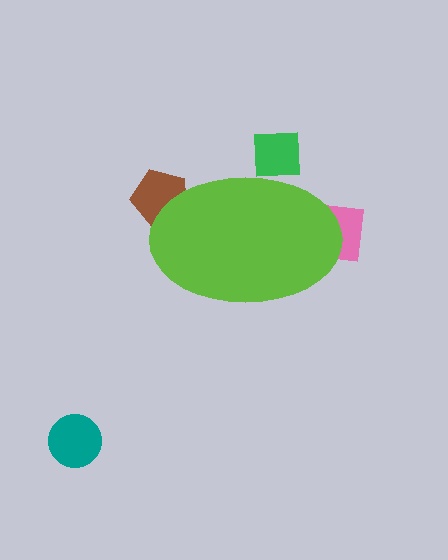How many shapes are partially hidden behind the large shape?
3 shapes are partially hidden.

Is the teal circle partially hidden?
No, the teal circle is fully visible.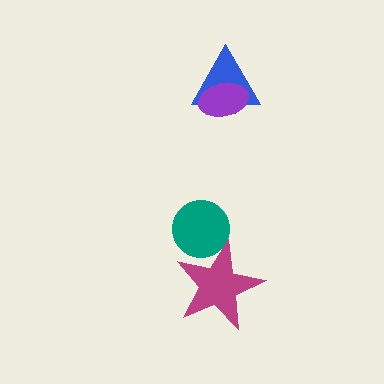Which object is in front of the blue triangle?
The purple ellipse is in front of the blue triangle.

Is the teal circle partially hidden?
Yes, it is partially covered by another shape.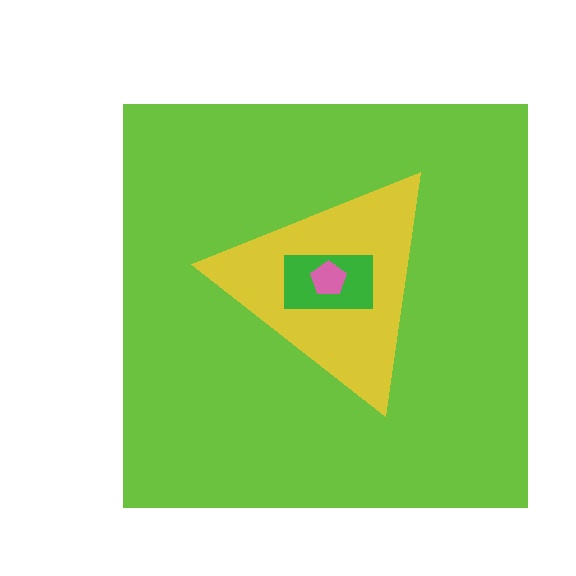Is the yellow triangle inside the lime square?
Yes.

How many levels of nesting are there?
4.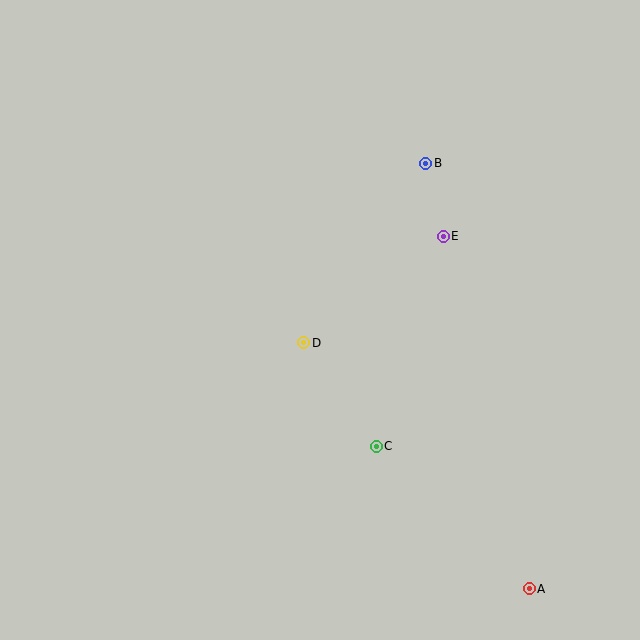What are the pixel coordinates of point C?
Point C is at (376, 446).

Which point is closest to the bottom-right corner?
Point A is closest to the bottom-right corner.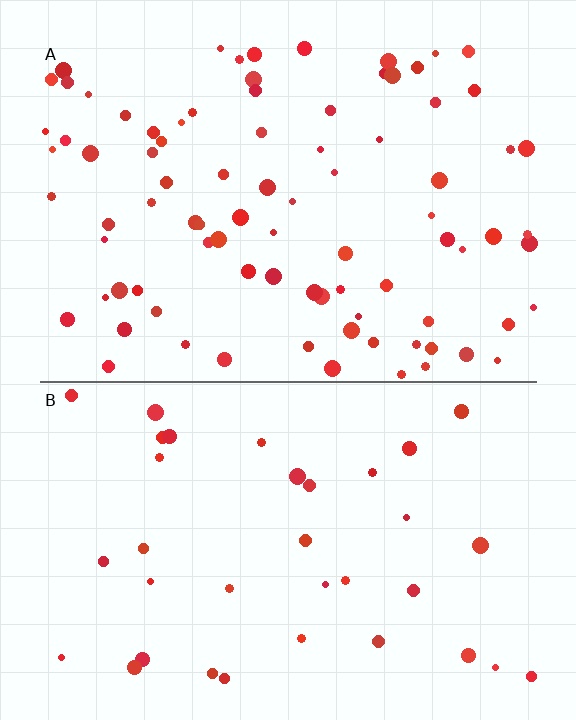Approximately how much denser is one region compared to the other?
Approximately 2.4× — region A over region B.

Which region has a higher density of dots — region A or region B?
A (the top).